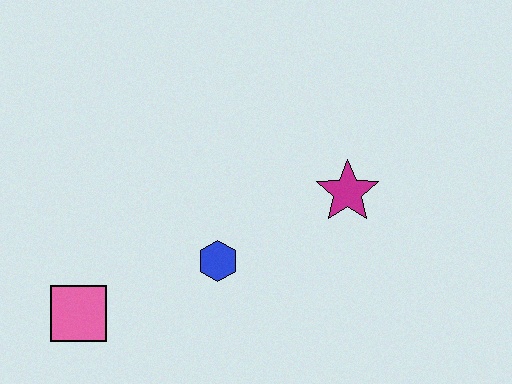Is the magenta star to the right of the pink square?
Yes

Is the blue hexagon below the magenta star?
Yes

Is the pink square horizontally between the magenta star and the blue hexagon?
No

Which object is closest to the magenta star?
The blue hexagon is closest to the magenta star.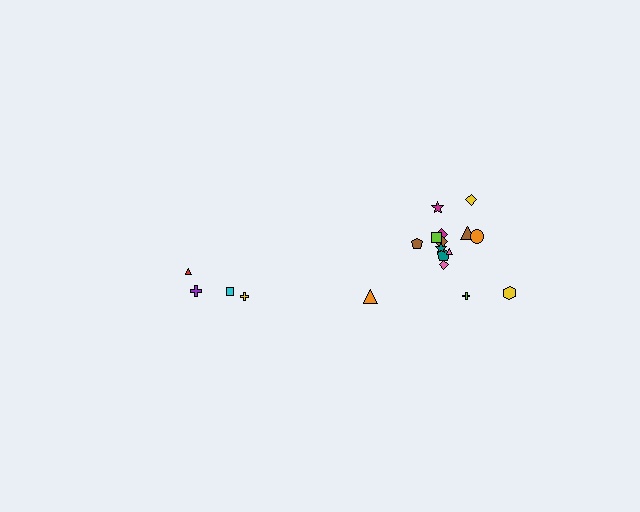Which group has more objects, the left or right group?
The right group.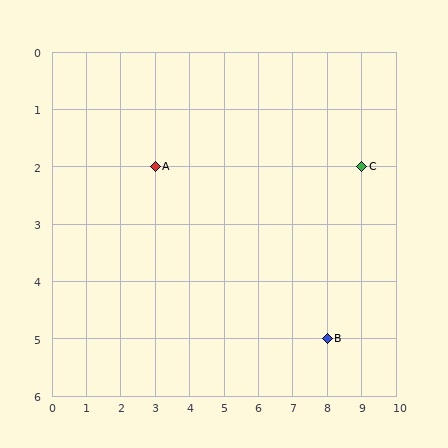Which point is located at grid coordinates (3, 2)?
Point A is at (3, 2).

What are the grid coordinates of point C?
Point C is at grid coordinates (9, 2).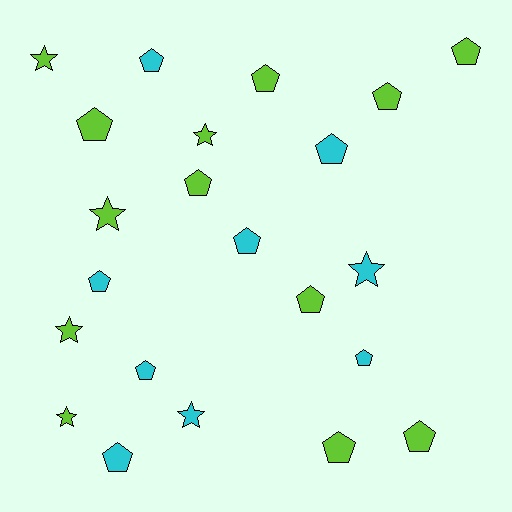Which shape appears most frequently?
Pentagon, with 15 objects.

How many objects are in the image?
There are 22 objects.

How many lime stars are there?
There are 5 lime stars.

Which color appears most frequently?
Lime, with 13 objects.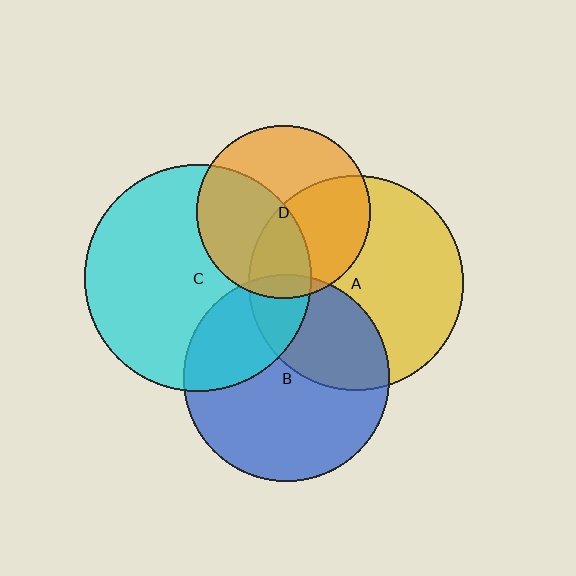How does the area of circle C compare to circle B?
Approximately 1.2 times.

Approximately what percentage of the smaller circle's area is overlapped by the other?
Approximately 35%.